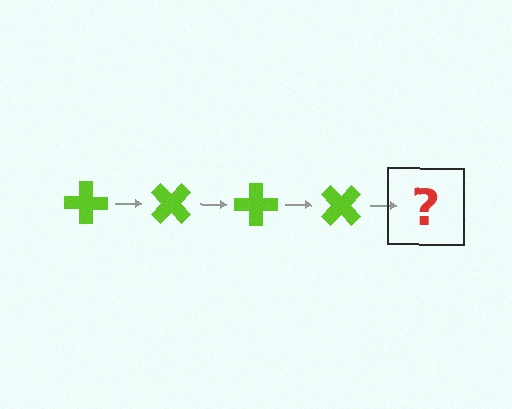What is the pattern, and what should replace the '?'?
The pattern is that the cross rotates 45 degrees each step. The '?' should be a lime cross rotated 180 degrees.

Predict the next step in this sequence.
The next step is a lime cross rotated 180 degrees.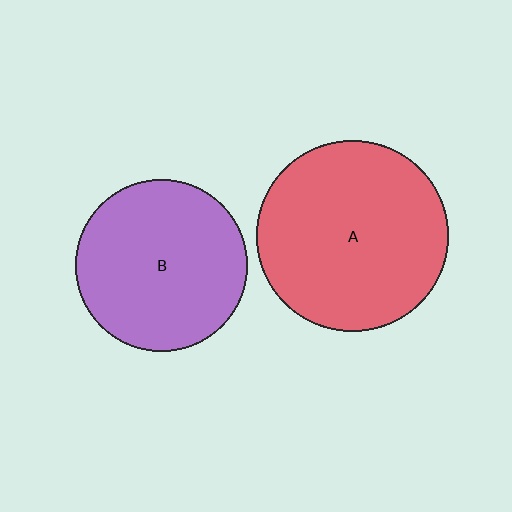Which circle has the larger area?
Circle A (red).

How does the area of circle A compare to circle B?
Approximately 1.2 times.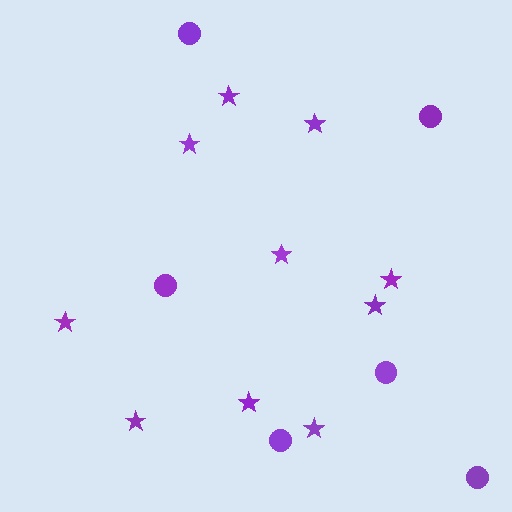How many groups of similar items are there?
There are 2 groups: one group of stars (10) and one group of circles (6).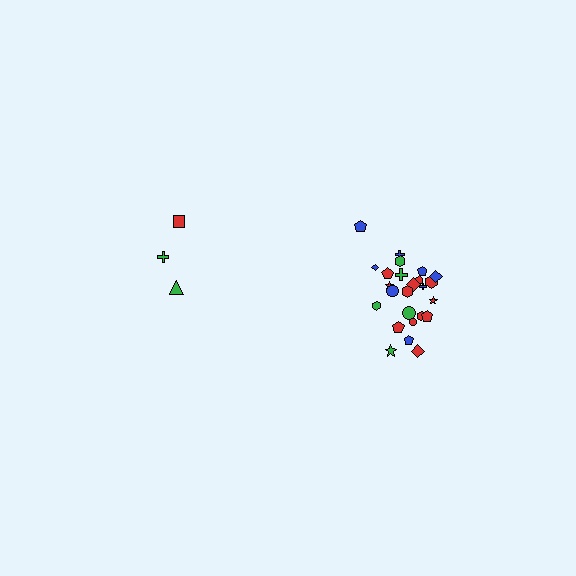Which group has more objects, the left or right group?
The right group.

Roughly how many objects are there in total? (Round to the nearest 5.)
Roughly 30 objects in total.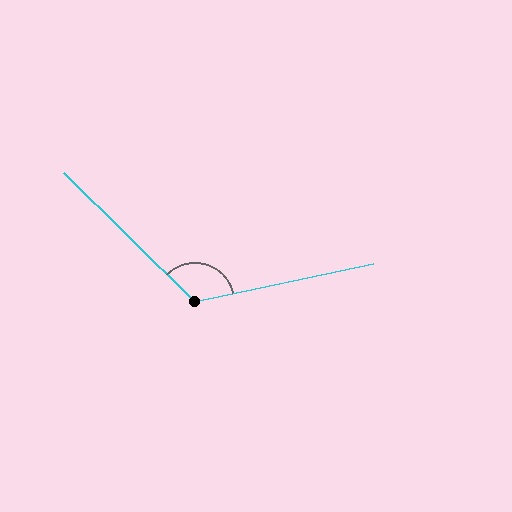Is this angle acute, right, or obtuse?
It is obtuse.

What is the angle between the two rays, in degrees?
Approximately 123 degrees.